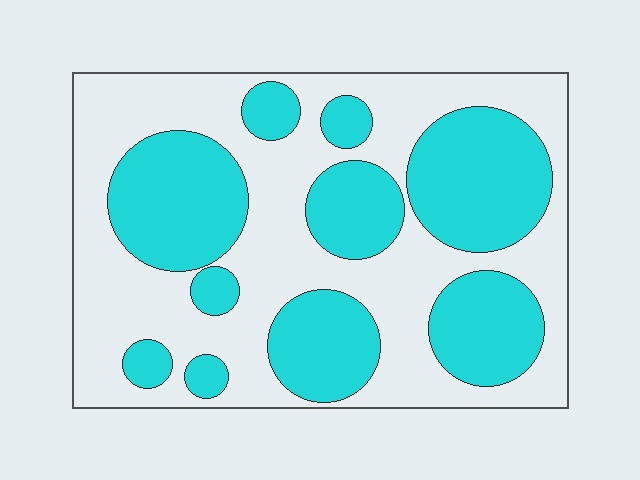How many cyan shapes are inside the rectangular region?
10.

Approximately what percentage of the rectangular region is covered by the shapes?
Approximately 45%.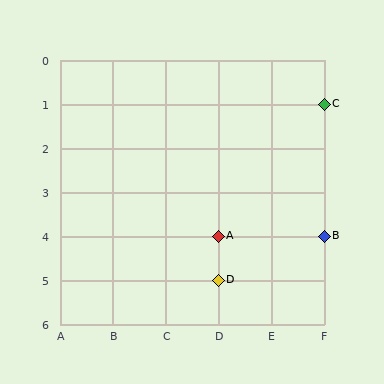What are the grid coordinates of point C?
Point C is at grid coordinates (F, 1).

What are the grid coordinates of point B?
Point B is at grid coordinates (F, 4).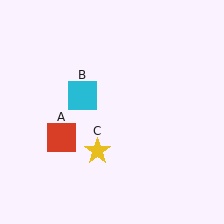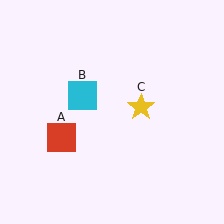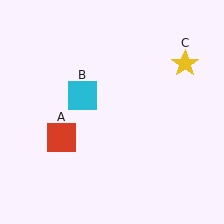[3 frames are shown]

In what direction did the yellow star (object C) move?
The yellow star (object C) moved up and to the right.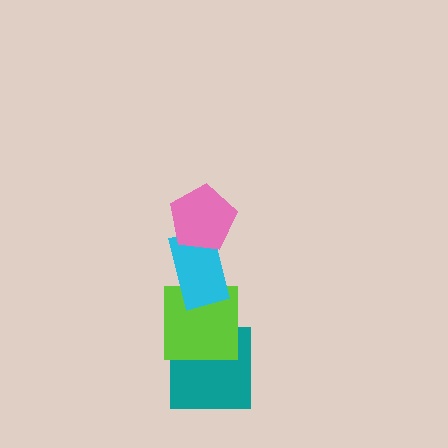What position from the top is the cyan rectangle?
The cyan rectangle is 2nd from the top.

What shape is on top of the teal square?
The lime square is on top of the teal square.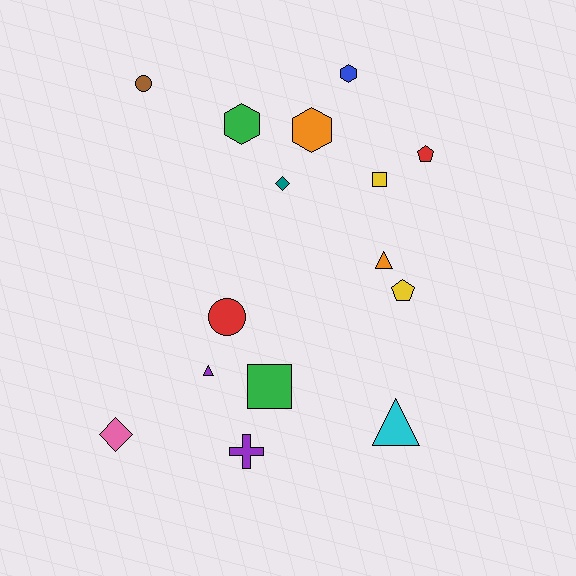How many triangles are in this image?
There are 3 triangles.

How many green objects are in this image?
There are 2 green objects.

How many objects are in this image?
There are 15 objects.